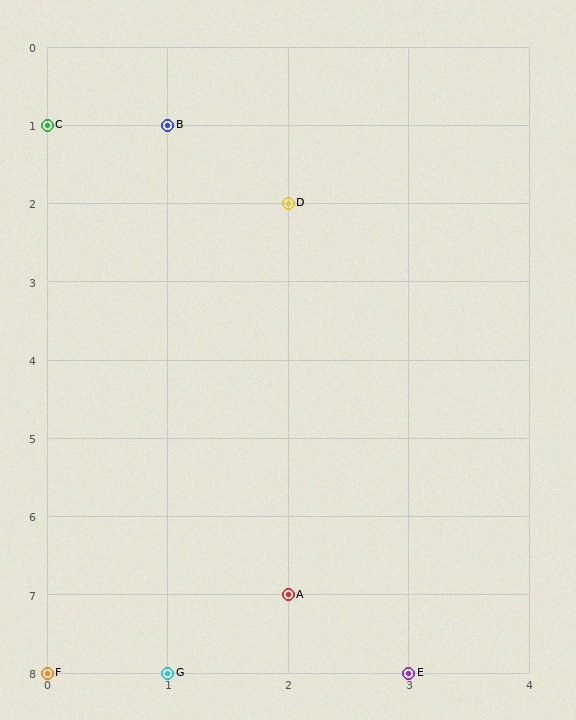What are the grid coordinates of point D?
Point D is at grid coordinates (2, 2).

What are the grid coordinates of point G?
Point G is at grid coordinates (1, 8).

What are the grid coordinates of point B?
Point B is at grid coordinates (1, 1).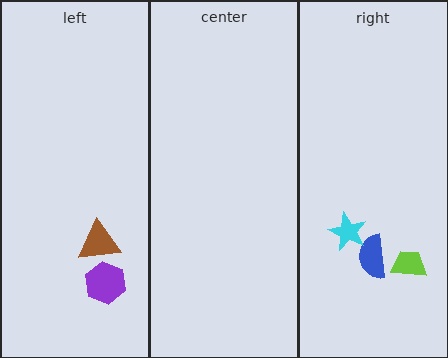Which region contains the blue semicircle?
The right region.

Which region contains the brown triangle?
The left region.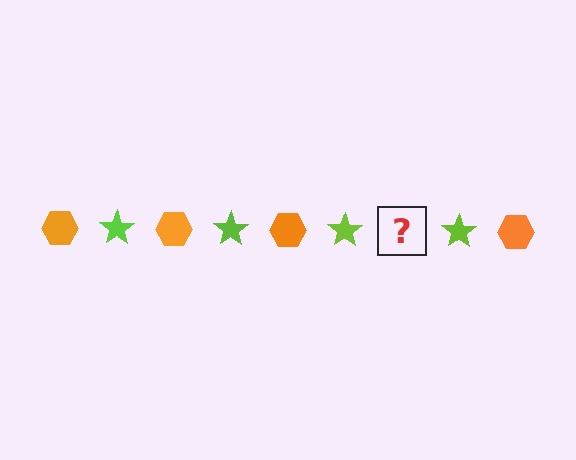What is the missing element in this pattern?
The missing element is an orange hexagon.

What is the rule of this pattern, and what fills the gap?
The rule is that the pattern alternates between orange hexagon and lime star. The gap should be filled with an orange hexagon.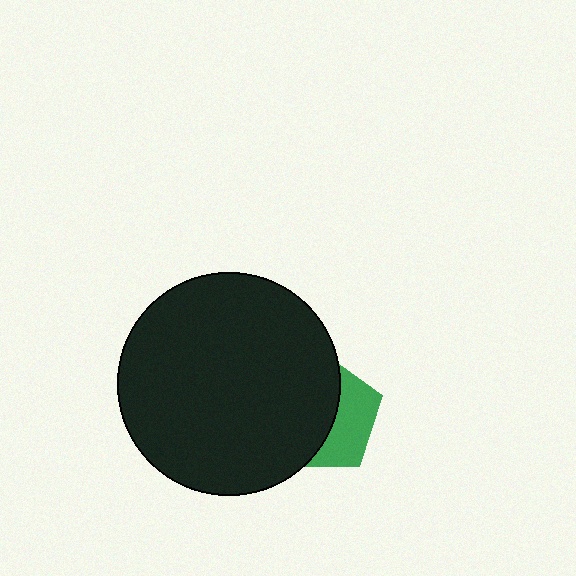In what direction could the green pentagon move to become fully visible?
The green pentagon could move right. That would shift it out from behind the black circle entirely.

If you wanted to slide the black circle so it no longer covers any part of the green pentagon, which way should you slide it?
Slide it left — that is the most direct way to separate the two shapes.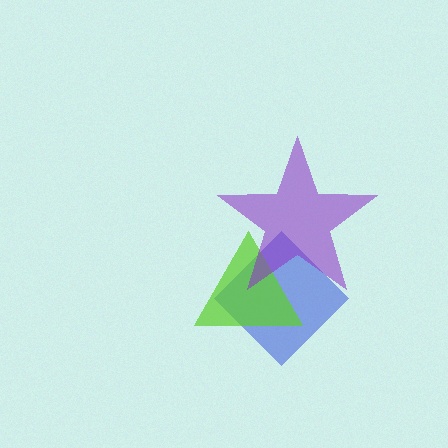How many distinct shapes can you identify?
There are 3 distinct shapes: a blue diamond, a lime triangle, a purple star.